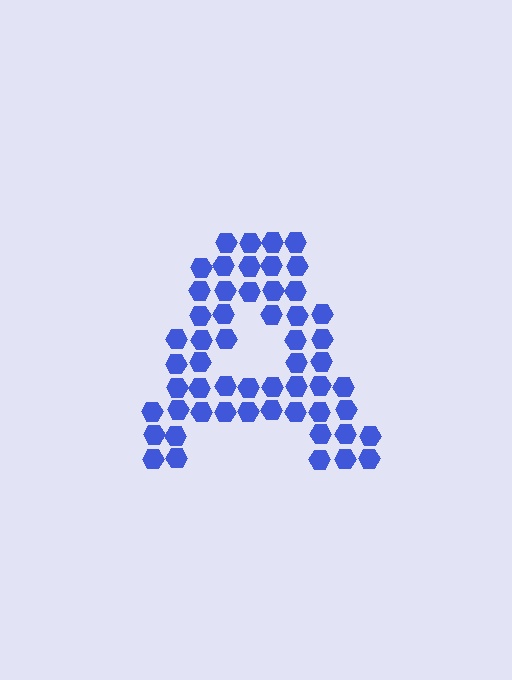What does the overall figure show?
The overall figure shows the letter A.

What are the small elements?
The small elements are hexagons.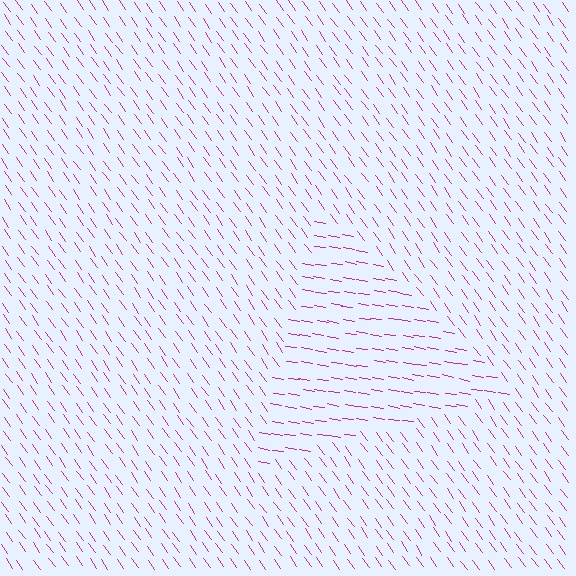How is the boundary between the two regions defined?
The boundary is defined purely by a change in line orientation (approximately 45 degrees difference). All lines are the same color and thickness.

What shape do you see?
I see a triangle.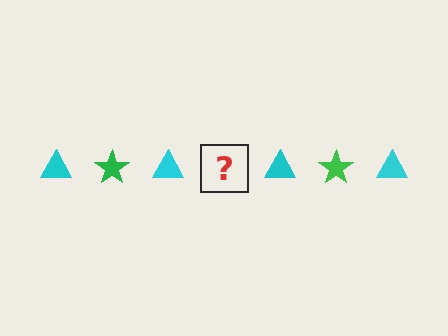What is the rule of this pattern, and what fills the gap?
The rule is that the pattern alternates between cyan triangle and green star. The gap should be filled with a green star.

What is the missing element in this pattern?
The missing element is a green star.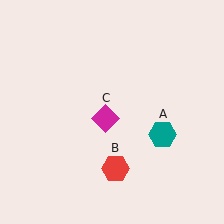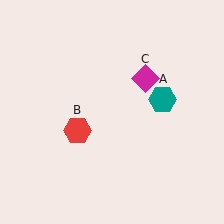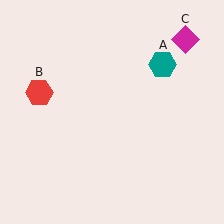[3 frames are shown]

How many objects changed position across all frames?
3 objects changed position: teal hexagon (object A), red hexagon (object B), magenta diamond (object C).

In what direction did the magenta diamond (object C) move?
The magenta diamond (object C) moved up and to the right.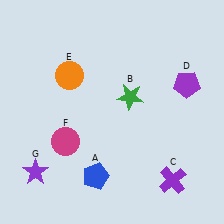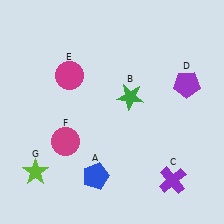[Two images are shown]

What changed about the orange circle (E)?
In Image 1, E is orange. In Image 2, it changed to magenta.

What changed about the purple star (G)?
In Image 1, G is purple. In Image 2, it changed to lime.